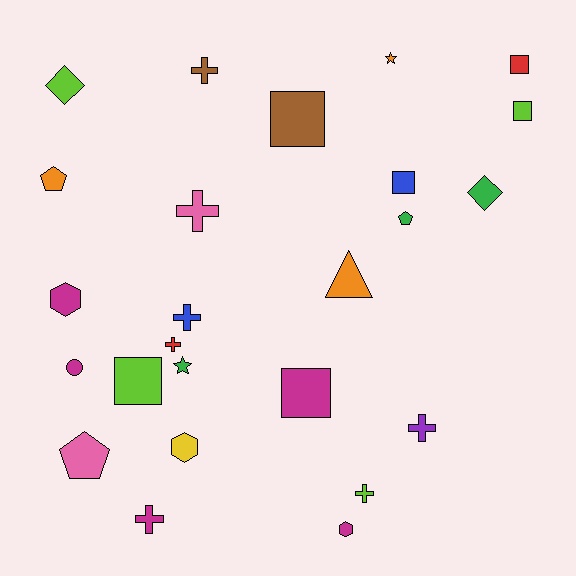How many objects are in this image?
There are 25 objects.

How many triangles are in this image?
There is 1 triangle.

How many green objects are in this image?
There are 3 green objects.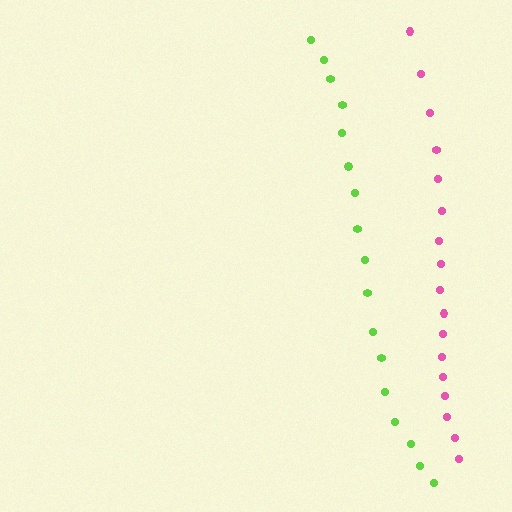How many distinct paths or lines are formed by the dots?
There are 2 distinct paths.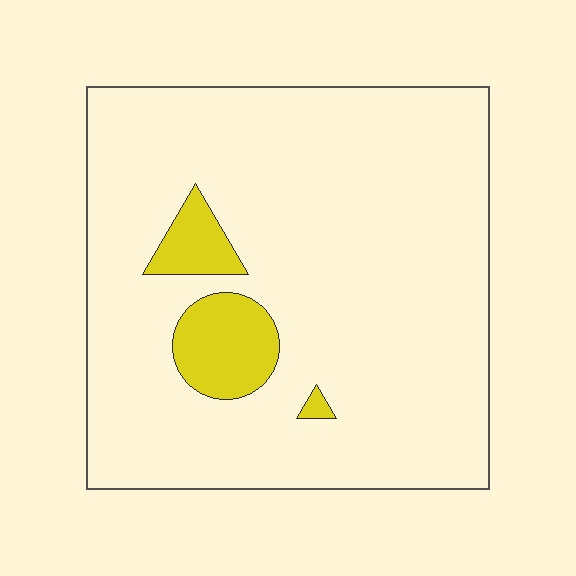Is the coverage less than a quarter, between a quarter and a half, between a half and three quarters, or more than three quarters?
Less than a quarter.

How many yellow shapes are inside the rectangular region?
3.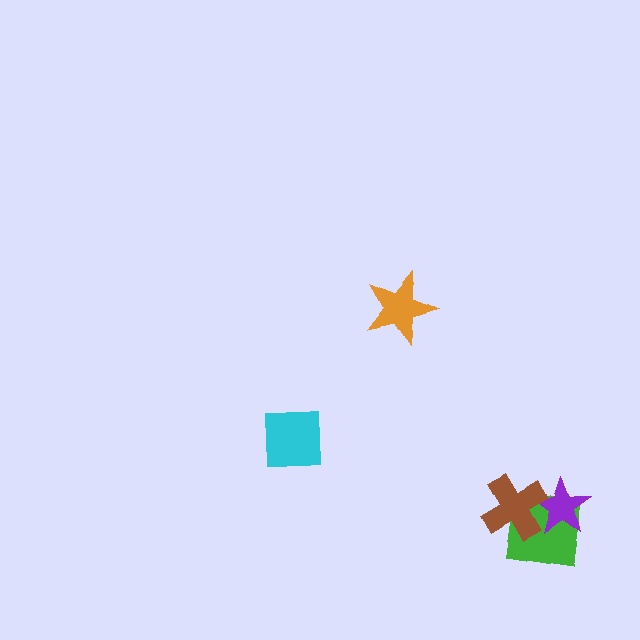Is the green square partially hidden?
Yes, it is partially covered by another shape.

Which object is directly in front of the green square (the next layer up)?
The purple star is directly in front of the green square.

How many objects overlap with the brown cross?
2 objects overlap with the brown cross.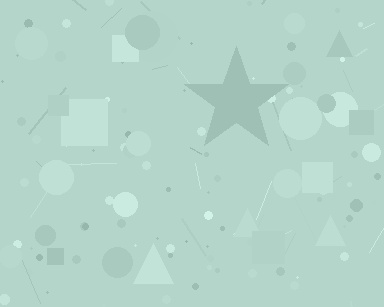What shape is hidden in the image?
A star is hidden in the image.